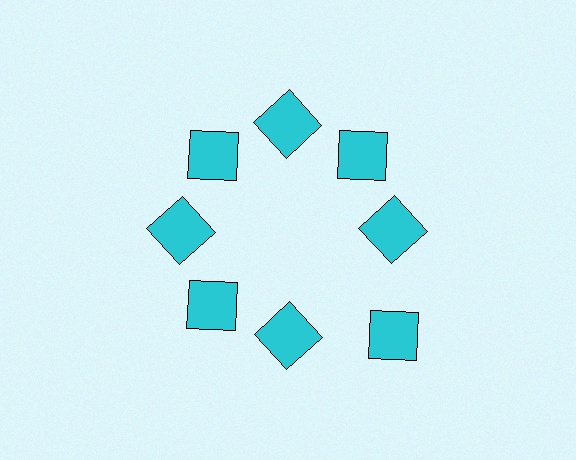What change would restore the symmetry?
The symmetry would be restored by moving it inward, back onto the ring so that all 8 squares sit at equal angles and equal distance from the center.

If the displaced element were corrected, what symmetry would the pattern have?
It would have 8-fold rotational symmetry — the pattern would map onto itself every 45 degrees.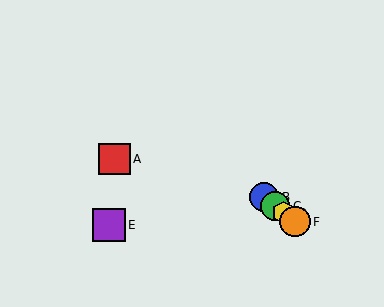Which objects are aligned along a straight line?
Objects B, C, D, F are aligned along a straight line.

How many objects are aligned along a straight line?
4 objects (B, C, D, F) are aligned along a straight line.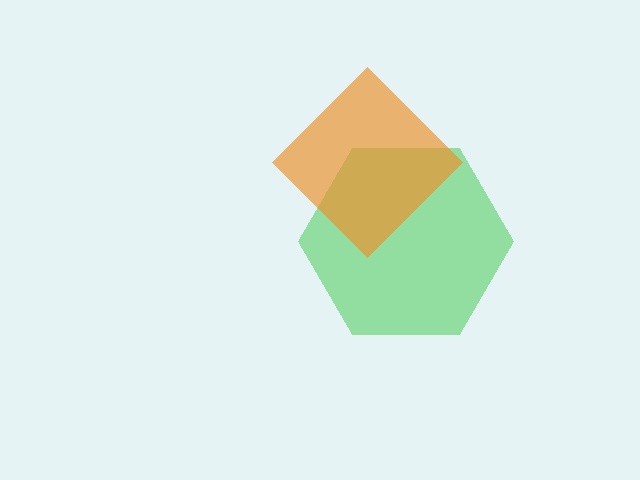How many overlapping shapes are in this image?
There are 2 overlapping shapes in the image.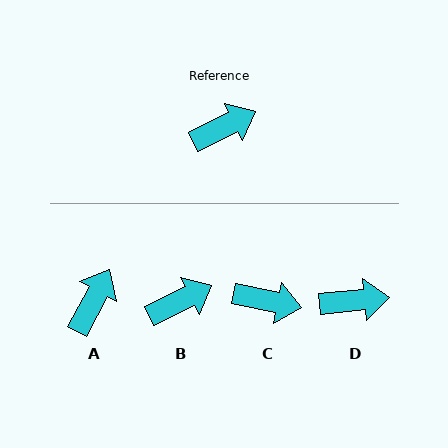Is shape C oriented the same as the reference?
No, it is off by about 37 degrees.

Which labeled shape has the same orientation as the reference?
B.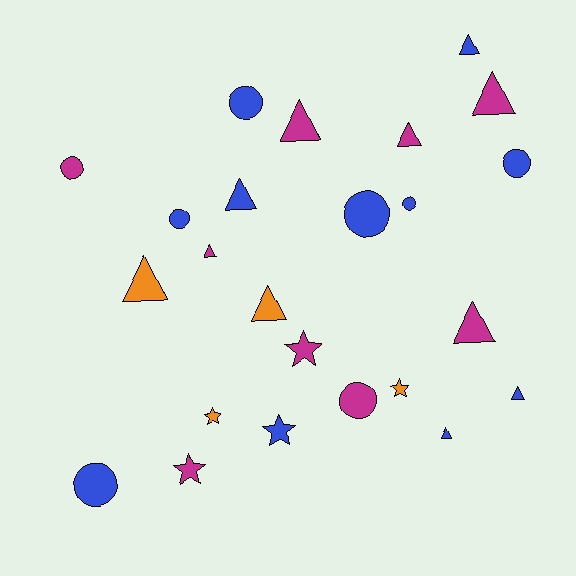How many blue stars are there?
There is 1 blue star.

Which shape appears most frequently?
Triangle, with 11 objects.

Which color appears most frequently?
Blue, with 11 objects.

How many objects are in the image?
There are 24 objects.